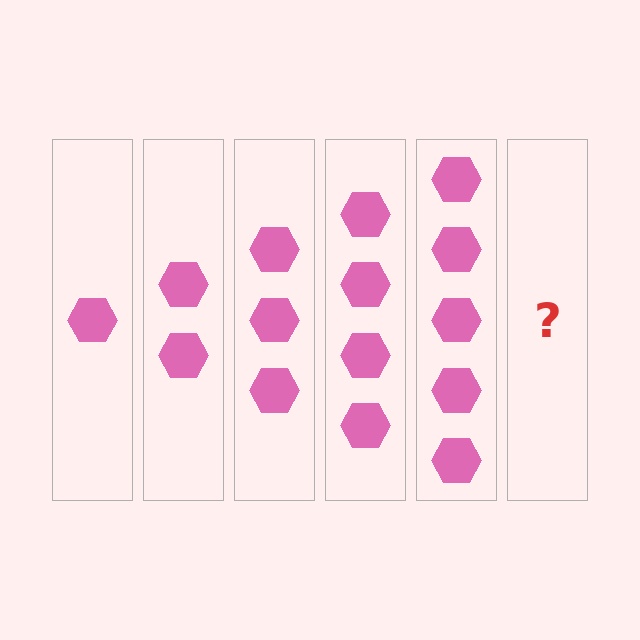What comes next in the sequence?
The next element should be 6 hexagons.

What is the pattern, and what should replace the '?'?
The pattern is that each step adds one more hexagon. The '?' should be 6 hexagons.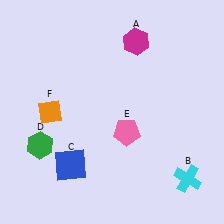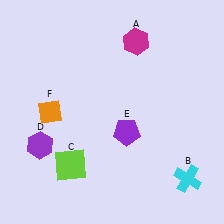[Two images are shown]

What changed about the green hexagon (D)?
In Image 1, D is green. In Image 2, it changed to purple.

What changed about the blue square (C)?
In Image 1, C is blue. In Image 2, it changed to lime.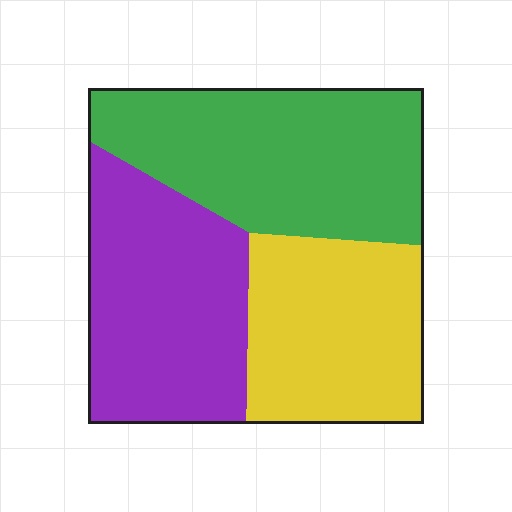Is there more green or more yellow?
Green.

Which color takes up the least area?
Yellow, at roughly 30%.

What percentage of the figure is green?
Green takes up about three eighths (3/8) of the figure.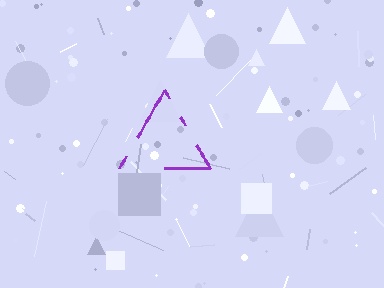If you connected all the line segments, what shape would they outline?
They would outline a triangle.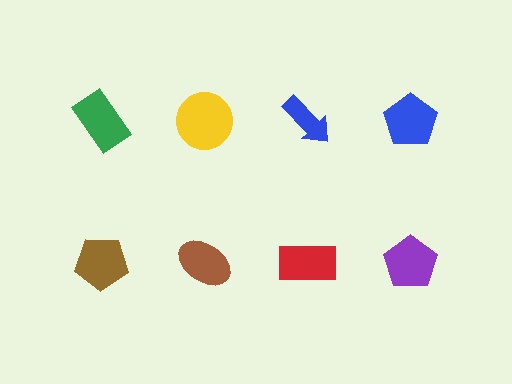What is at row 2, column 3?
A red rectangle.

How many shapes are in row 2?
4 shapes.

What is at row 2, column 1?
A brown pentagon.